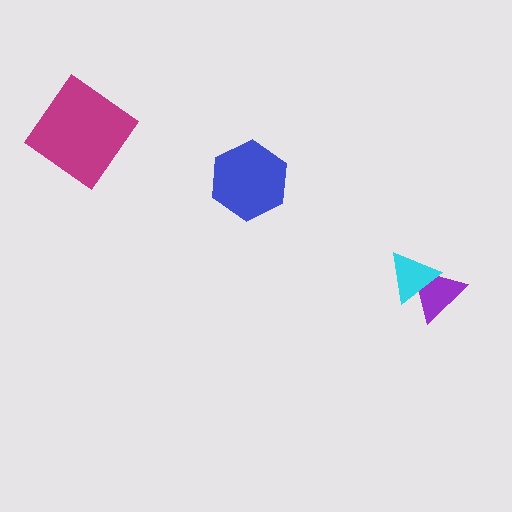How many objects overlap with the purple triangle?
1 object overlaps with the purple triangle.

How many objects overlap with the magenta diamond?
0 objects overlap with the magenta diamond.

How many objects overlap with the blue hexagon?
0 objects overlap with the blue hexagon.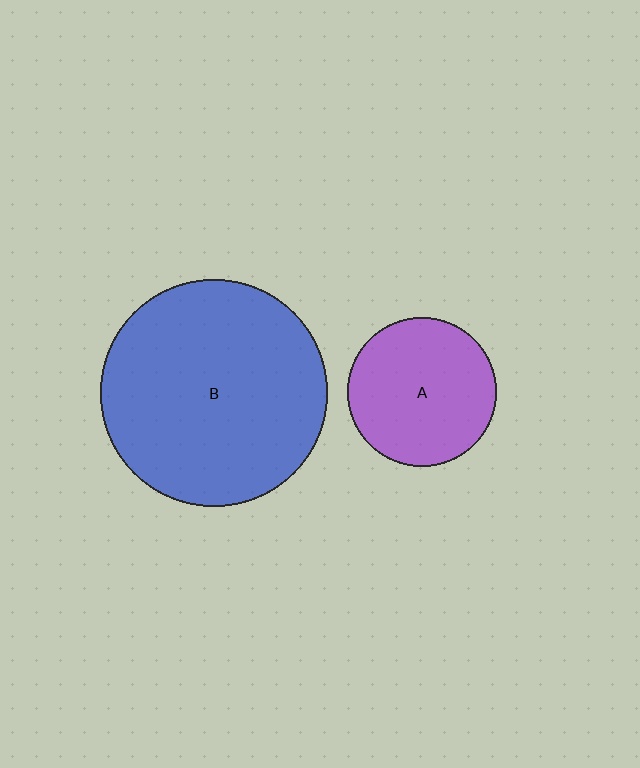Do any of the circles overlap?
No, none of the circles overlap.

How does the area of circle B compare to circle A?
Approximately 2.4 times.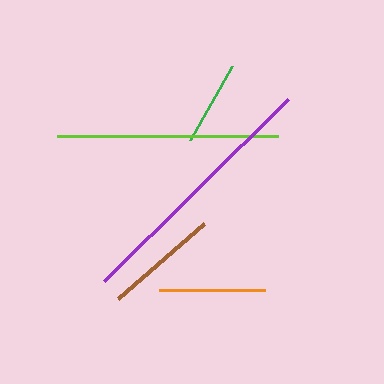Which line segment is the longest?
The purple line is the longest at approximately 259 pixels.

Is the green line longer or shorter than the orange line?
The orange line is longer than the green line.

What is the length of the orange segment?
The orange segment is approximately 105 pixels long.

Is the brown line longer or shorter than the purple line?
The purple line is longer than the brown line.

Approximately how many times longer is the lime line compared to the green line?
The lime line is approximately 2.6 times the length of the green line.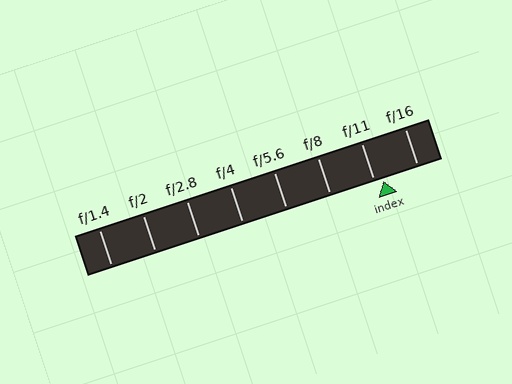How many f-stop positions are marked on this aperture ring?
There are 8 f-stop positions marked.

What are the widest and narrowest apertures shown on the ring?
The widest aperture shown is f/1.4 and the narrowest is f/16.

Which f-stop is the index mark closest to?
The index mark is closest to f/11.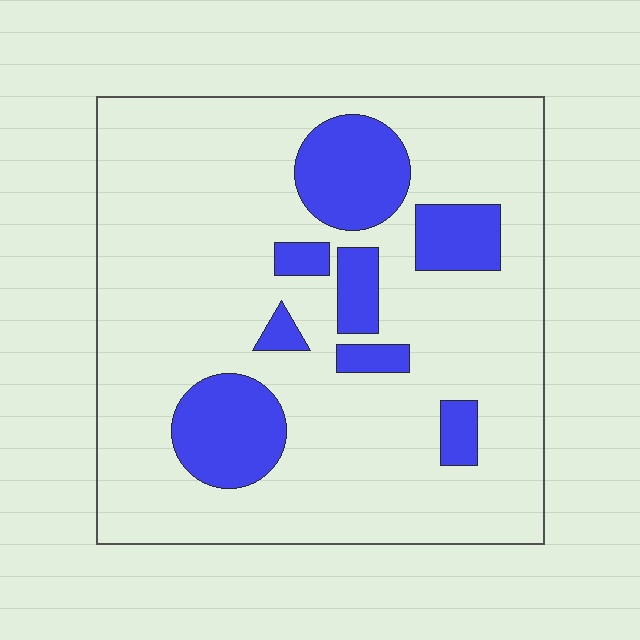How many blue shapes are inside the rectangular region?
8.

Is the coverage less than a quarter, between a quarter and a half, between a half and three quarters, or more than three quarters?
Less than a quarter.